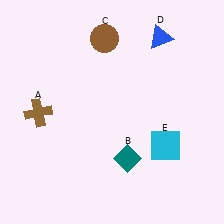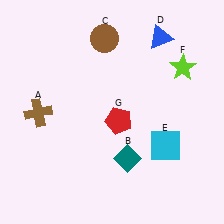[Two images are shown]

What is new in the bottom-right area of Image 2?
A red pentagon (G) was added in the bottom-right area of Image 2.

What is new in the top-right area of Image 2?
A lime star (F) was added in the top-right area of Image 2.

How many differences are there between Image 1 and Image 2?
There are 2 differences between the two images.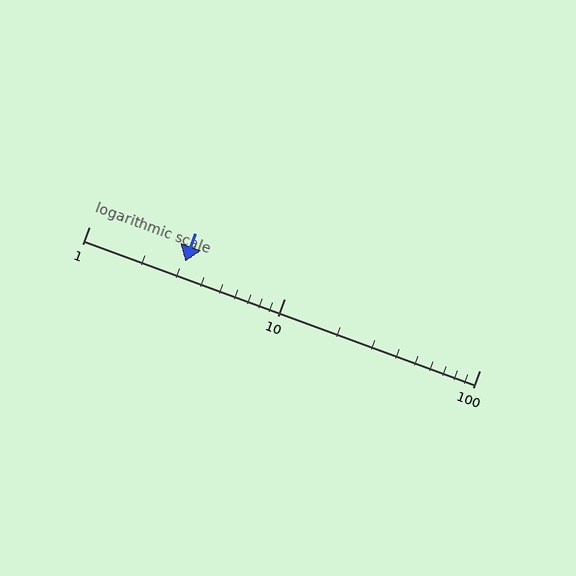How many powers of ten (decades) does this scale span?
The scale spans 2 decades, from 1 to 100.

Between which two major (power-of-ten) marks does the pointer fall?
The pointer is between 1 and 10.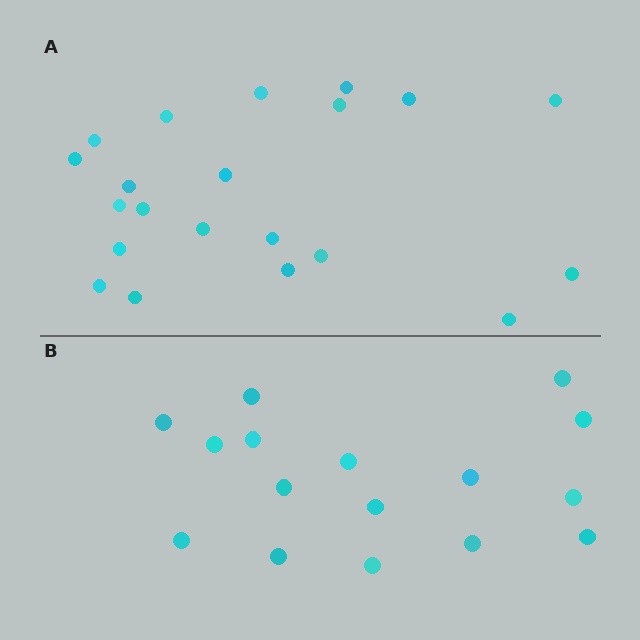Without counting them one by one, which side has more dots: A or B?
Region A (the top region) has more dots.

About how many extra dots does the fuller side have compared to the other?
Region A has about 5 more dots than region B.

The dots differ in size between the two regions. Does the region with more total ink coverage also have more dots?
No. Region B has more total ink coverage because its dots are larger, but region A actually contains more individual dots. Total area can be misleading — the number of items is what matters here.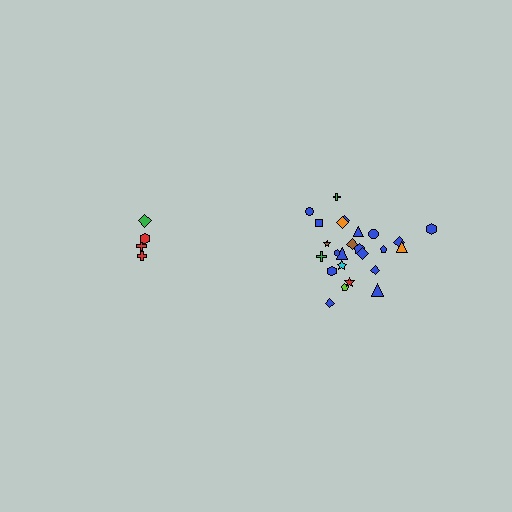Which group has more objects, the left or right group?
The right group.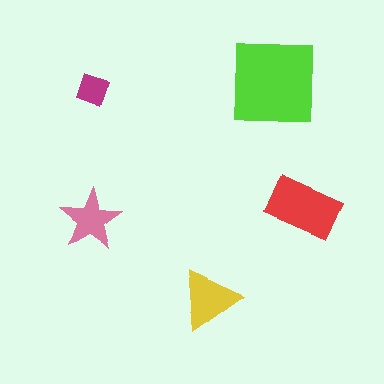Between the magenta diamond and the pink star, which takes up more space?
The pink star.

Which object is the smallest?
The magenta diamond.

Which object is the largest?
The lime square.